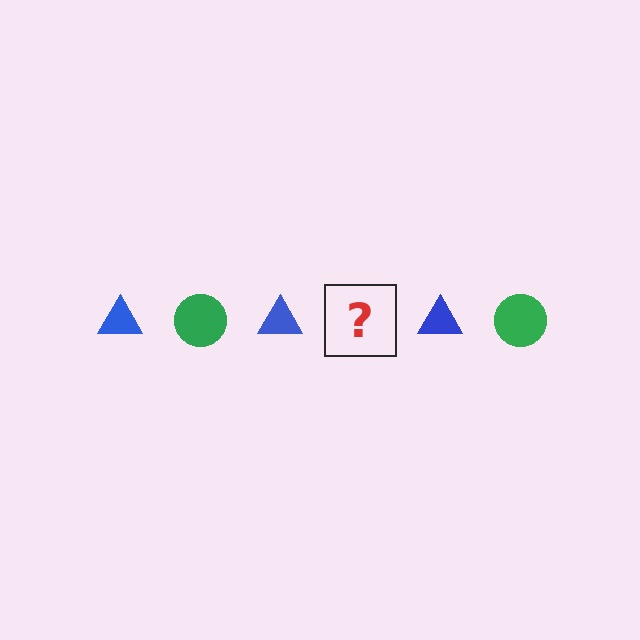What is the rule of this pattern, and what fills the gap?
The rule is that the pattern alternates between blue triangle and green circle. The gap should be filled with a green circle.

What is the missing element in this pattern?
The missing element is a green circle.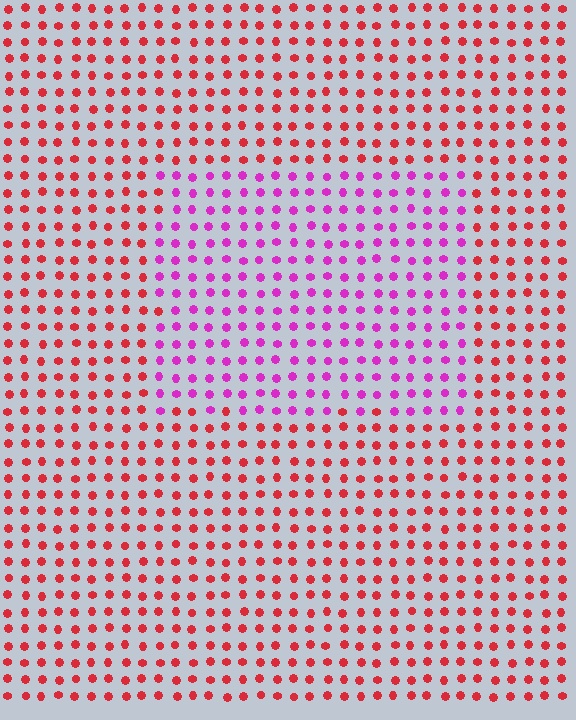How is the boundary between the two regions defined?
The boundary is defined purely by a slight shift in hue (about 49 degrees). Spacing, size, and orientation are identical on both sides.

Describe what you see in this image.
The image is filled with small red elements in a uniform arrangement. A rectangle-shaped region is visible where the elements are tinted to a slightly different hue, forming a subtle color boundary.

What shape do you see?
I see a rectangle.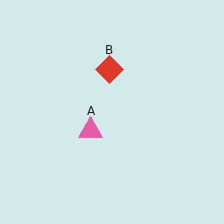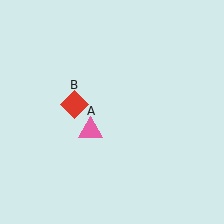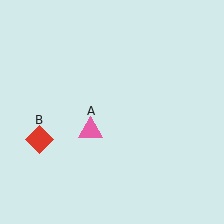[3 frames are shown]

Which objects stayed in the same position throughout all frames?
Pink triangle (object A) remained stationary.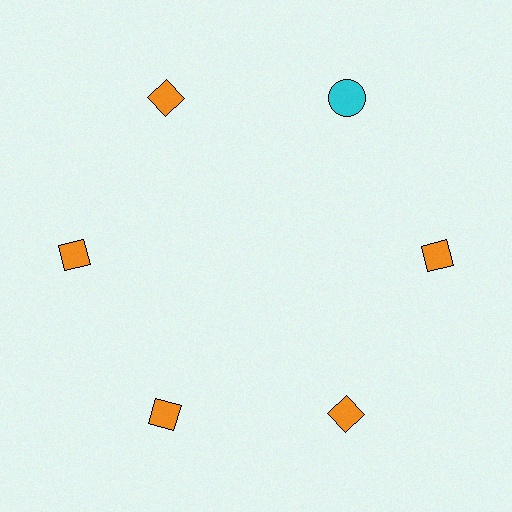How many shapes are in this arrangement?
There are 6 shapes arranged in a ring pattern.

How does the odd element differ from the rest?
It differs in both color (cyan instead of orange) and shape (circle instead of diamond).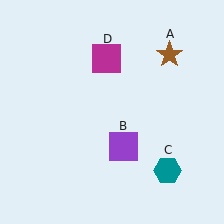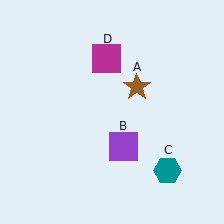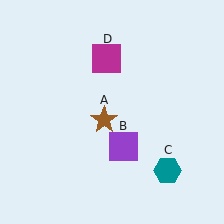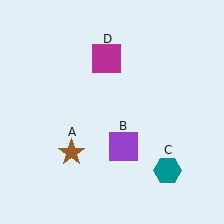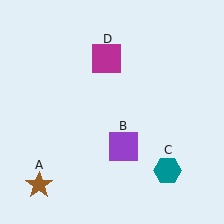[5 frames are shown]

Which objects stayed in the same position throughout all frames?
Purple square (object B) and teal hexagon (object C) and magenta square (object D) remained stationary.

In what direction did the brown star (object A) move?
The brown star (object A) moved down and to the left.